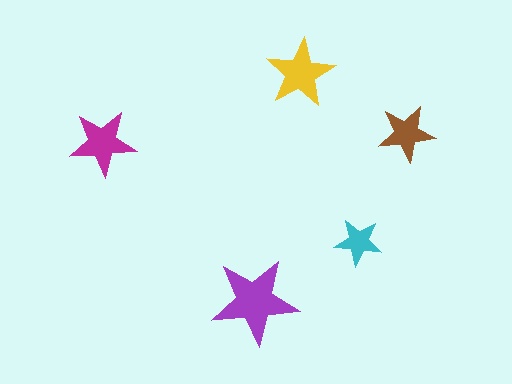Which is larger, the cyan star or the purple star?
The purple one.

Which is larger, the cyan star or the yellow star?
The yellow one.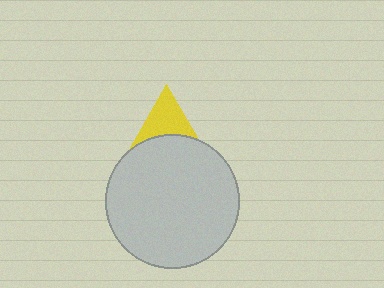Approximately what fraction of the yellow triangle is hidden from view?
Roughly 56% of the yellow triangle is hidden behind the light gray circle.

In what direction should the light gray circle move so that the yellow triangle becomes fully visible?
The light gray circle should move down. That is the shortest direction to clear the overlap and leave the yellow triangle fully visible.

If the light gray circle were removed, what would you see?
You would see the complete yellow triangle.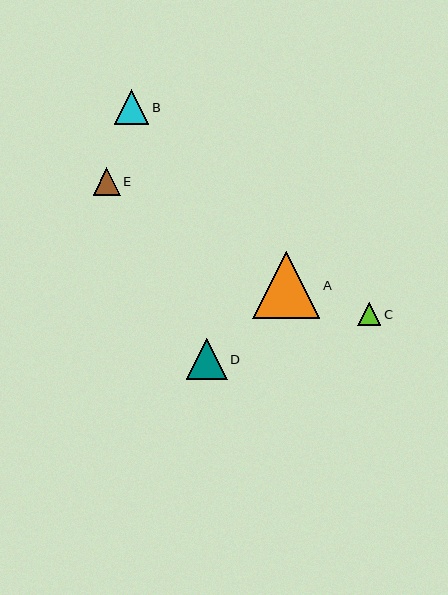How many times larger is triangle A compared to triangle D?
Triangle A is approximately 1.7 times the size of triangle D.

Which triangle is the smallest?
Triangle C is the smallest with a size of approximately 23 pixels.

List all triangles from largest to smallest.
From largest to smallest: A, D, B, E, C.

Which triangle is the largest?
Triangle A is the largest with a size of approximately 67 pixels.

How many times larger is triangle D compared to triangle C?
Triangle D is approximately 1.8 times the size of triangle C.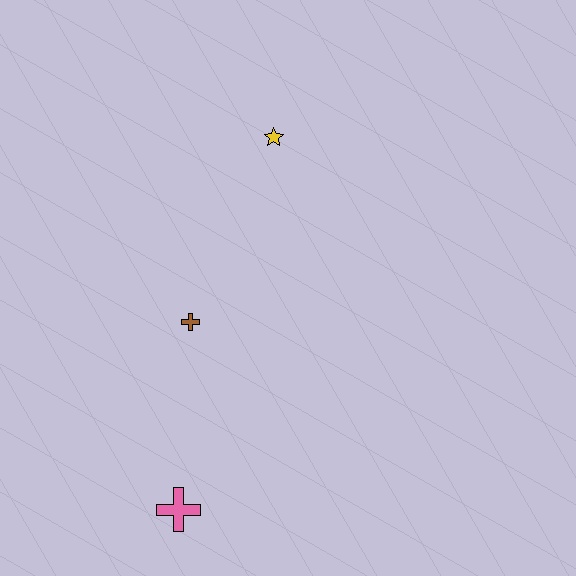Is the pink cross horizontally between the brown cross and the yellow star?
No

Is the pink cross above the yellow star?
No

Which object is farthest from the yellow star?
The pink cross is farthest from the yellow star.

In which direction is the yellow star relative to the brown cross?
The yellow star is above the brown cross.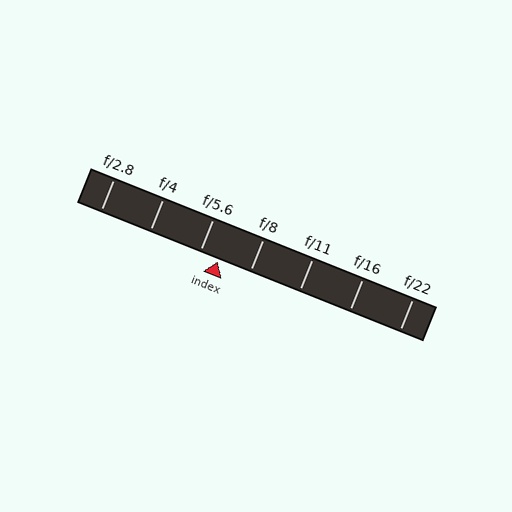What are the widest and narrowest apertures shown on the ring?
The widest aperture shown is f/2.8 and the narrowest is f/22.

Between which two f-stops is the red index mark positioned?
The index mark is between f/5.6 and f/8.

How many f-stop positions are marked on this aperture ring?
There are 7 f-stop positions marked.